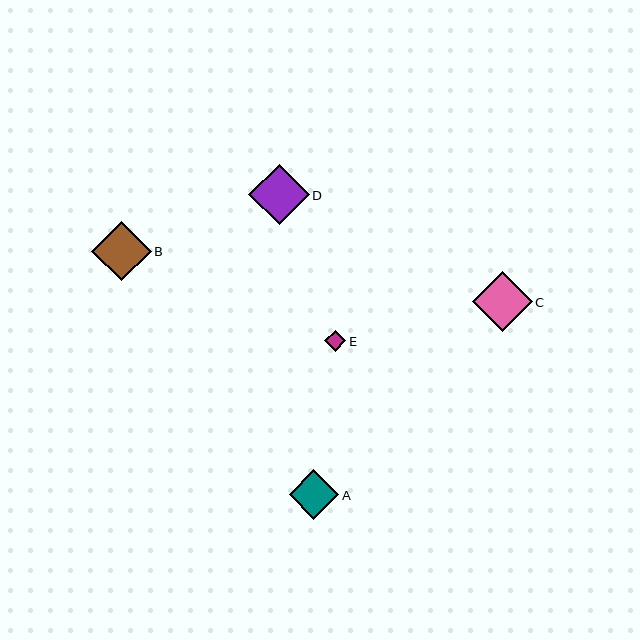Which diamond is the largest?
Diamond D is the largest with a size of approximately 61 pixels.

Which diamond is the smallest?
Diamond E is the smallest with a size of approximately 21 pixels.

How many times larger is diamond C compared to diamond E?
Diamond C is approximately 2.9 times the size of diamond E.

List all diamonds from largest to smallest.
From largest to smallest: D, C, B, A, E.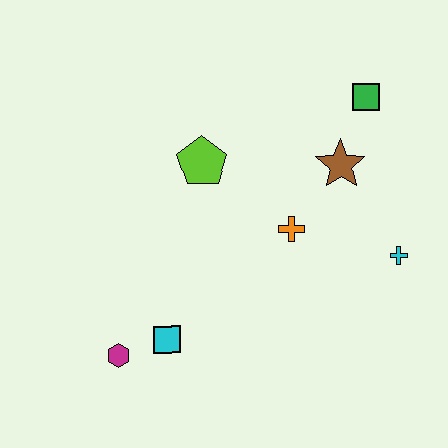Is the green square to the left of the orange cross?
No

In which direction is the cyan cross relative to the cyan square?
The cyan cross is to the right of the cyan square.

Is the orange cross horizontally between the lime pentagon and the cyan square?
No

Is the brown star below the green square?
Yes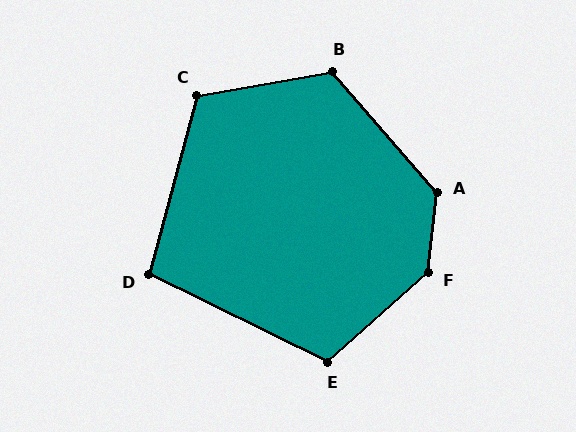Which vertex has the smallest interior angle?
D, at approximately 101 degrees.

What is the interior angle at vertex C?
Approximately 115 degrees (obtuse).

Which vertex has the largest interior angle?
F, at approximately 138 degrees.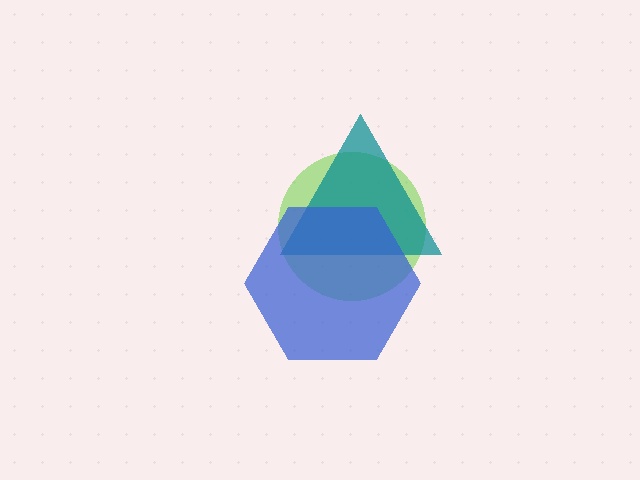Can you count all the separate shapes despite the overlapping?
Yes, there are 3 separate shapes.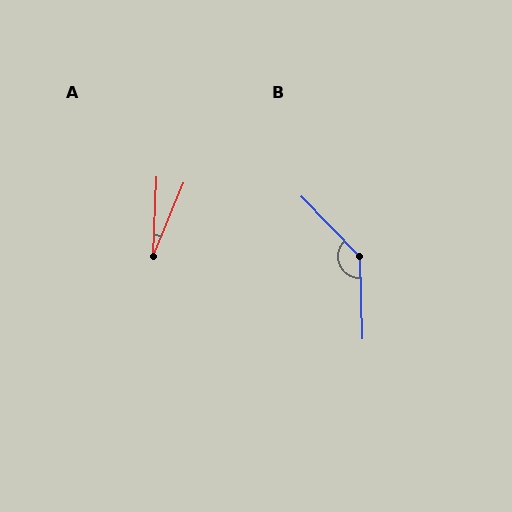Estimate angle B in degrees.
Approximately 138 degrees.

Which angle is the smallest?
A, at approximately 20 degrees.